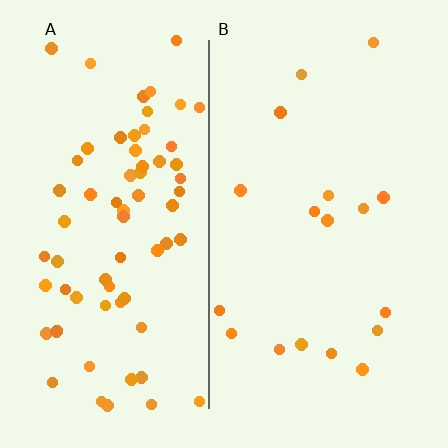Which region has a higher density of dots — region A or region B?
A (the left).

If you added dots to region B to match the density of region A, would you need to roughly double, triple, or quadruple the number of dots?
Approximately quadruple.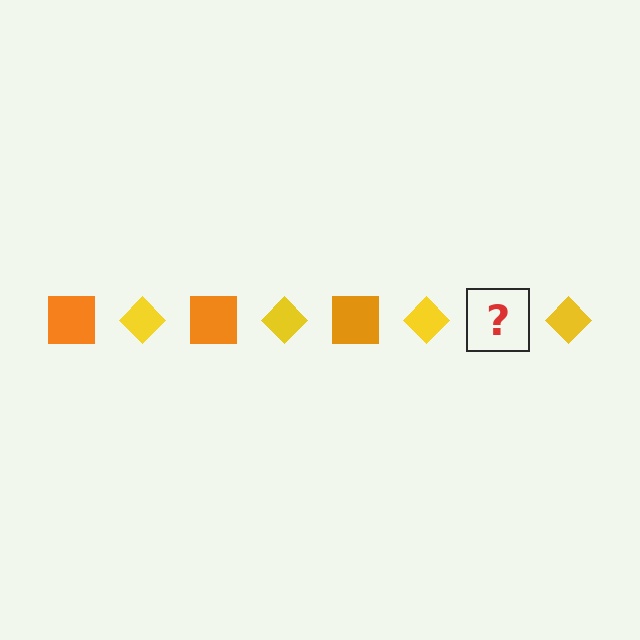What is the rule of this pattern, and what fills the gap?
The rule is that the pattern alternates between orange square and yellow diamond. The gap should be filled with an orange square.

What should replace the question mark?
The question mark should be replaced with an orange square.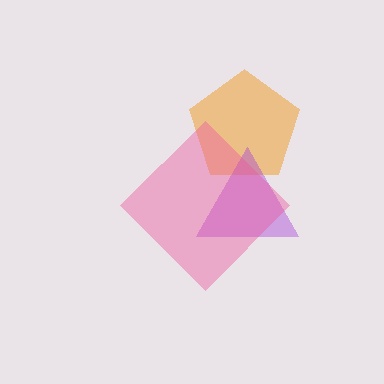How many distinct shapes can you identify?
There are 3 distinct shapes: an orange pentagon, a purple triangle, a pink diamond.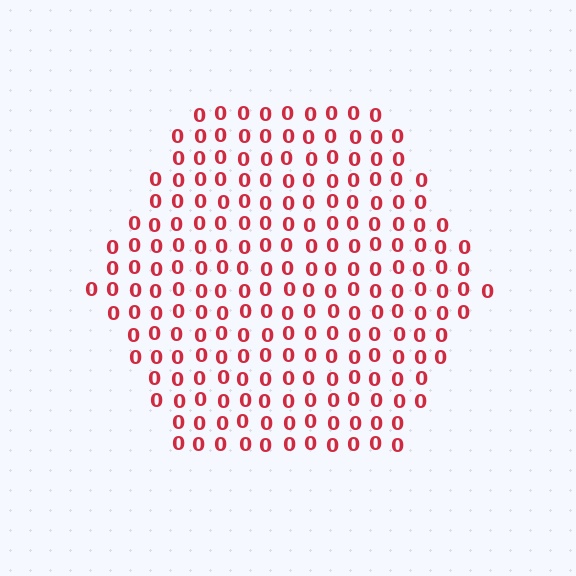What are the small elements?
The small elements are digit 0's.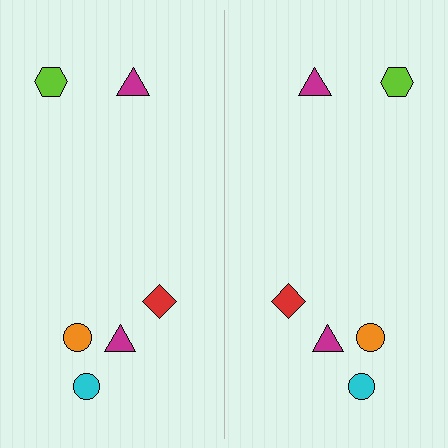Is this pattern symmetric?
Yes, this pattern has bilateral (reflection) symmetry.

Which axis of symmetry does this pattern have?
The pattern has a vertical axis of symmetry running through the center of the image.